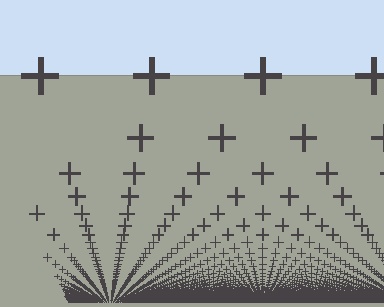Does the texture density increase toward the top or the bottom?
Density increases toward the bottom.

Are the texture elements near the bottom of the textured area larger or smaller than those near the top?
Smaller. The gradient is inverted — elements near the bottom are smaller and denser.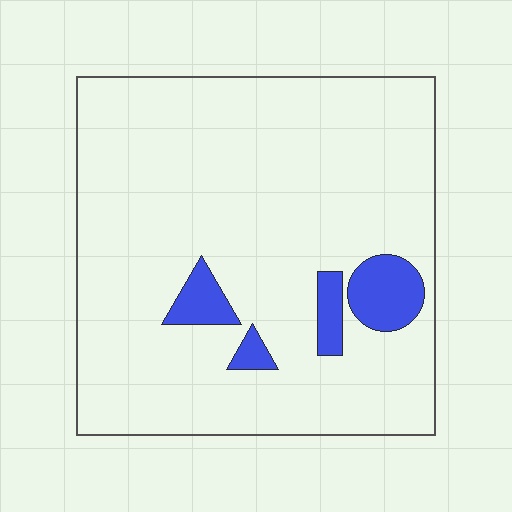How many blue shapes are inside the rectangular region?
4.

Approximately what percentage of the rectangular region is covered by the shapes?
Approximately 10%.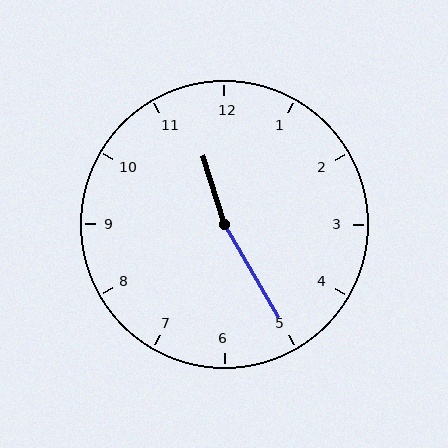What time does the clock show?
11:25.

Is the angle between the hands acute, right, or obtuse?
It is obtuse.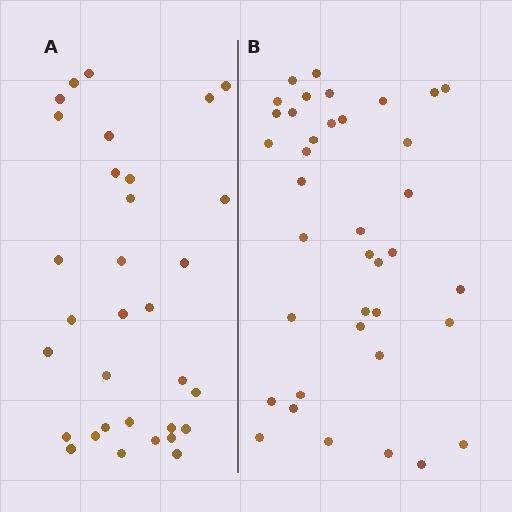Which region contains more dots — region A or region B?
Region B (the right region) has more dots.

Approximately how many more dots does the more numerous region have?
Region B has about 6 more dots than region A.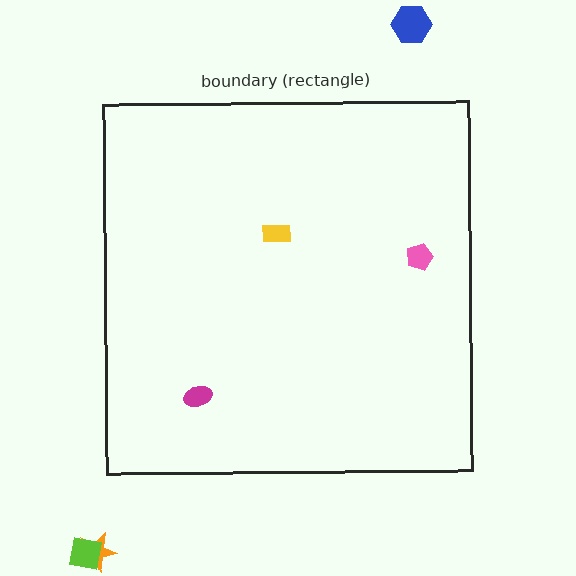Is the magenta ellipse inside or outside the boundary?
Inside.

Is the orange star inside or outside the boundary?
Outside.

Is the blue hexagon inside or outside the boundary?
Outside.